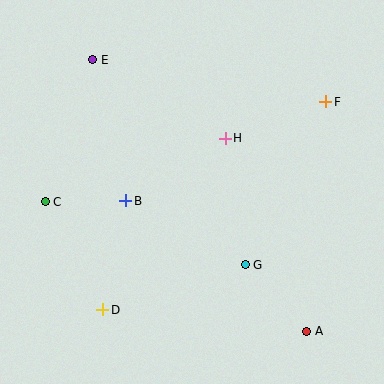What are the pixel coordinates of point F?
Point F is at (326, 102).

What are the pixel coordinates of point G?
Point G is at (245, 265).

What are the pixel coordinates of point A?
Point A is at (307, 331).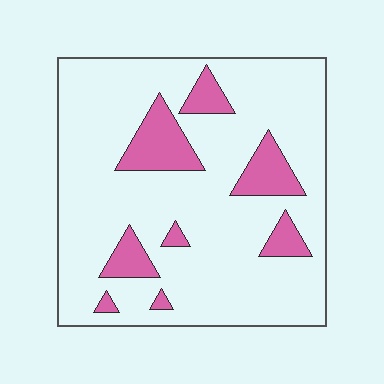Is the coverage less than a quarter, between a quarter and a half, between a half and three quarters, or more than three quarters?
Less than a quarter.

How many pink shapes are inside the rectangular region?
8.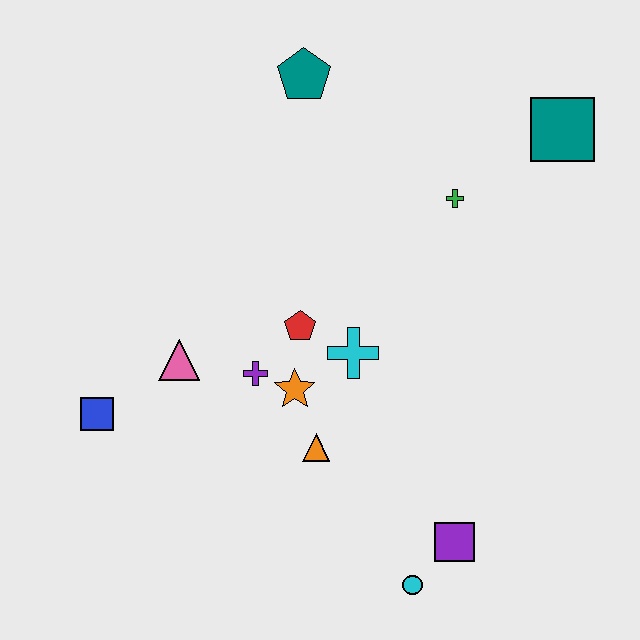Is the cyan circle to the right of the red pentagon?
Yes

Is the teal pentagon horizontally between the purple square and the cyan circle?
No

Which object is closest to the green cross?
The teal square is closest to the green cross.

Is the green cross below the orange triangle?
No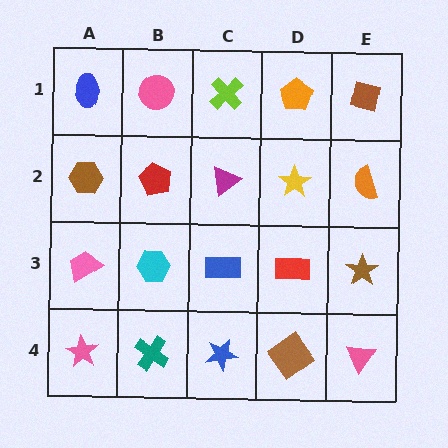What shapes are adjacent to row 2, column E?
A brown square (row 1, column E), a brown star (row 3, column E), a yellow star (row 2, column D).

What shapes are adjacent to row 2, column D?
An orange pentagon (row 1, column D), a red rectangle (row 3, column D), a magenta triangle (row 2, column C), an orange semicircle (row 2, column E).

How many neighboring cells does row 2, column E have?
3.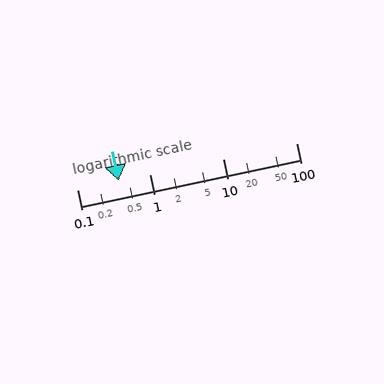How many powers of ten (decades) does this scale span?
The scale spans 3 decades, from 0.1 to 100.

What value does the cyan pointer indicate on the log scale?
The pointer indicates approximately 0.37.